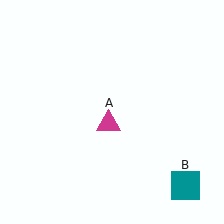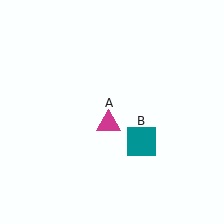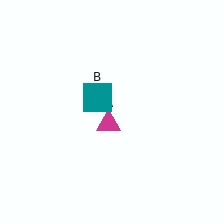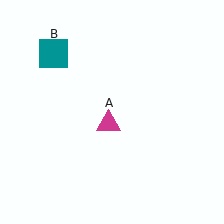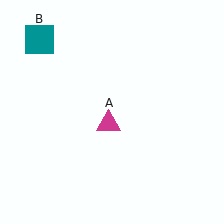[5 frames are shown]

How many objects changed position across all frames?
1 object changed position: teal square (object B).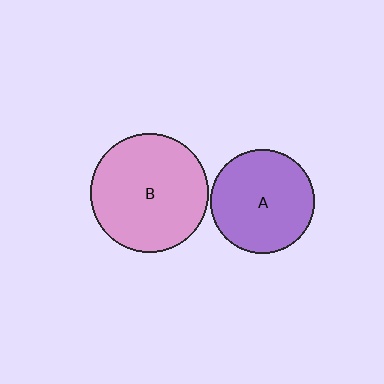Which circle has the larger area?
Circle B (pink).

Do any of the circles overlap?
No, none of the circles overlap.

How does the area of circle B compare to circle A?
Approximately 1.3 times.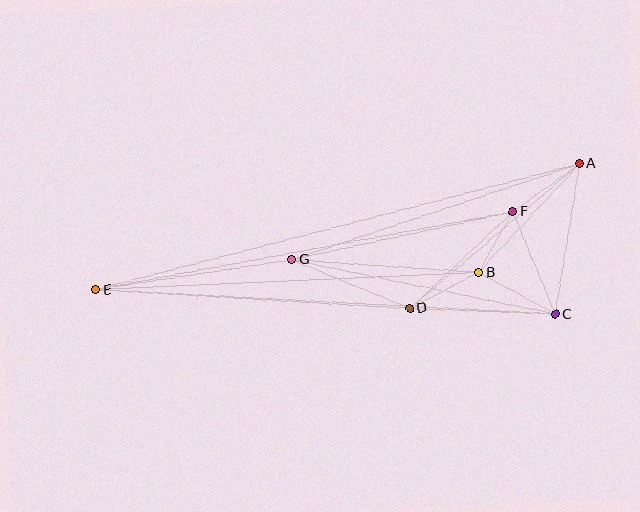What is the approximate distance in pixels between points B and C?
The distance between B and C is approximately 87 pixels.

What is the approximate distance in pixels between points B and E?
The distance between B and E is approximately 383 pixels.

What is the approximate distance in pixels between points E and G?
The distance between E and G is approximately 198 pixels.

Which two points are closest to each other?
Points B and F are closest to each other.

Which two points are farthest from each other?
Points A and E are farthest from each other.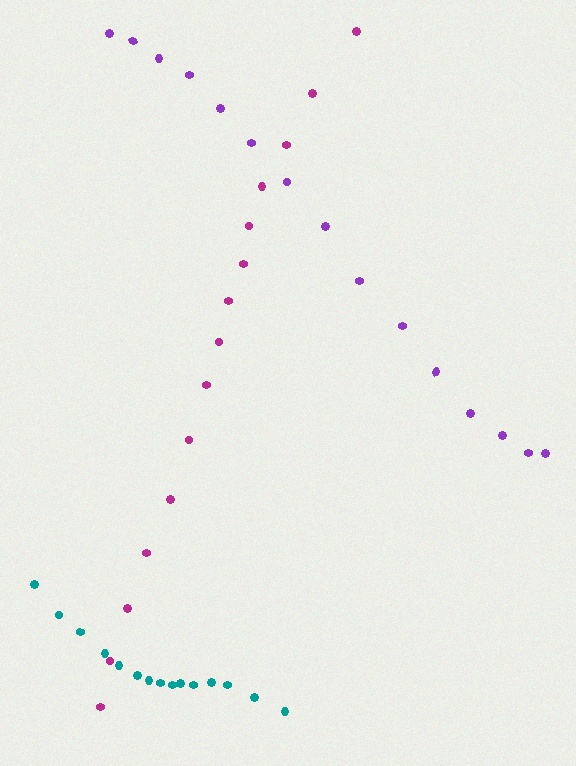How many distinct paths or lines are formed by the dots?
There are 3 distinct paths.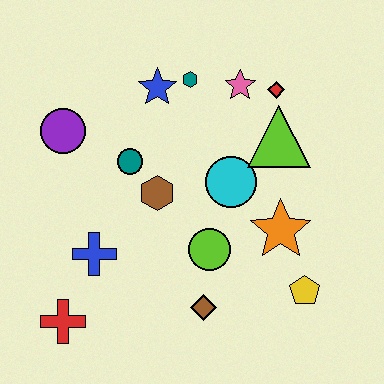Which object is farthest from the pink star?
The red cross is farthest from the pink star.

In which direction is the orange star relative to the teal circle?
The orange star is to the right of the teal circle.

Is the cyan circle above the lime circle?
Yes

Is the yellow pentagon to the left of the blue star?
No